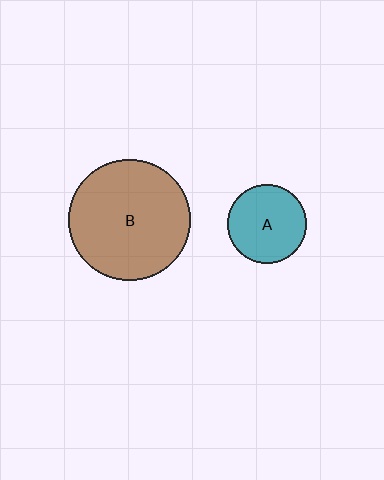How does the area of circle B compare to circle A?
Approximately 2.4 times.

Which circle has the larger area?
Circle B (brown).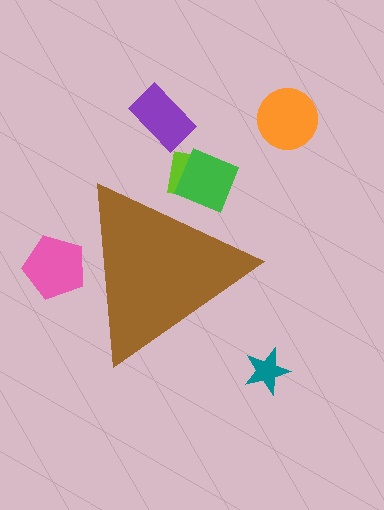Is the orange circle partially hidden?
No, the orange circle is fully visible.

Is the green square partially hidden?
Yes, the green square is partially hidden behind the brown triangle.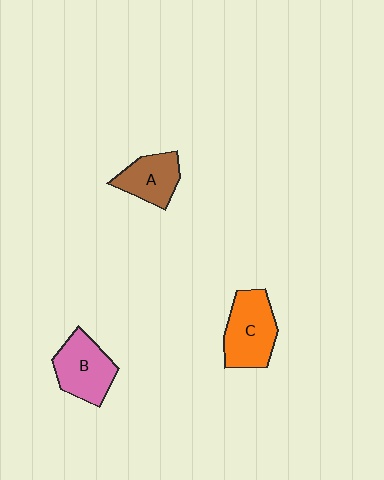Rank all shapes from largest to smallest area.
From largest to smallest: C (orange), B (pink), A (brown).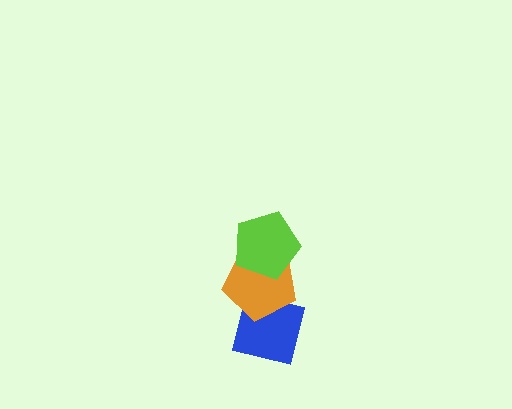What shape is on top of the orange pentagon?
The lime pentagon is on top of the orange pentagon.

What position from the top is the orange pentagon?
The orange pentagon is 2nd from the top.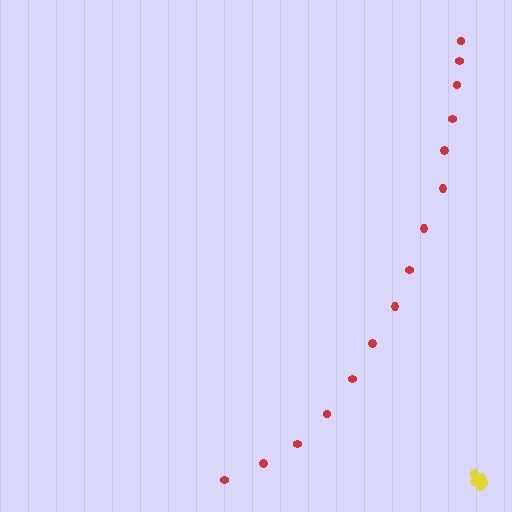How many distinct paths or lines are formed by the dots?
There are 2 distinct paths.